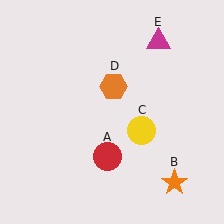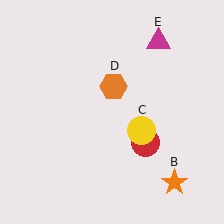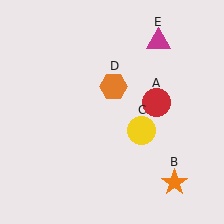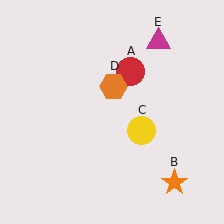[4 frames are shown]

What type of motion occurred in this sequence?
The red circle (object A) rotated counterclockwise around the center of the scene.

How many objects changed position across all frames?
1 object changed position: red circle (object A).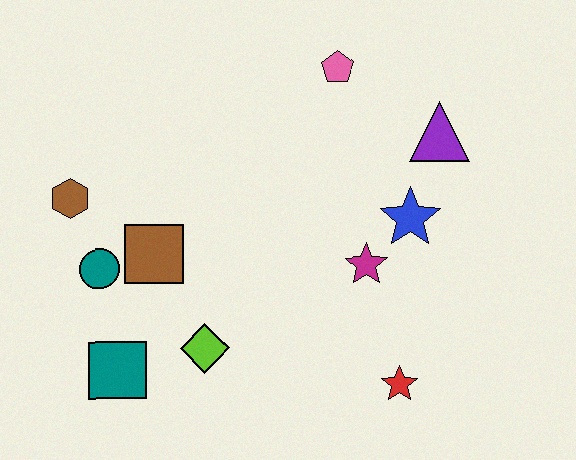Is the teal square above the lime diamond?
No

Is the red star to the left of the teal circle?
No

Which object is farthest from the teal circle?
The purple triangle is farthest from the teal circle.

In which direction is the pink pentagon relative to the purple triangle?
The pink pentagon is to the left of the purple triangle.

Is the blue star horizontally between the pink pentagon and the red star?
No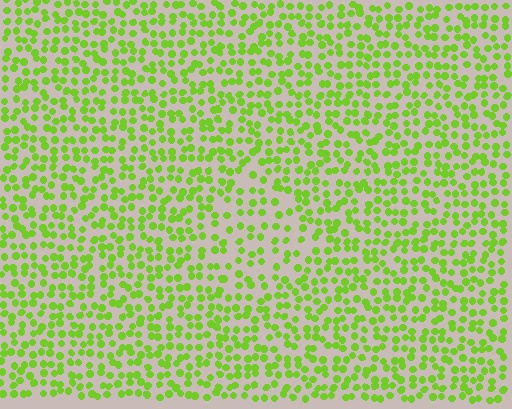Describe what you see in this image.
The image contains small lime elements arranged at two different densities. A diamond-shaped region is visible where the elements are less densely packed than the surrounding area.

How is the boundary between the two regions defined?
The boundary is defined by a change in element density (approximately 1.6x ratio). All elements are the same color, size, and shape.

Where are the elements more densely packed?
The elements are more densely packed outside the diamond boundary.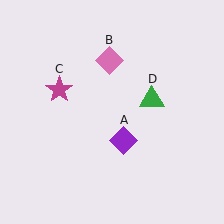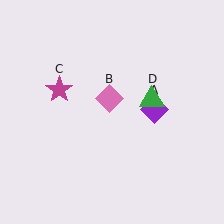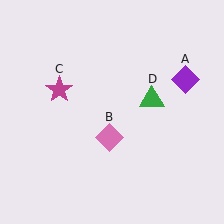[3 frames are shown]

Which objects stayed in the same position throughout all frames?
Magenta star (object C) and green triangle (object D) remained stationary.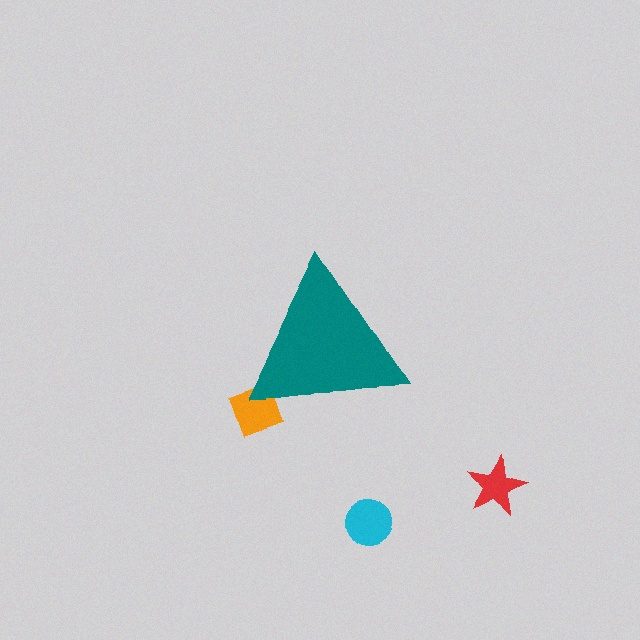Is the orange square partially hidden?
Yes, the orange square is partially hidden behind the teal triangle.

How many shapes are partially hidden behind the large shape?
1 shape is partially hidden.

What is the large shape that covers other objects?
A teal triangle.